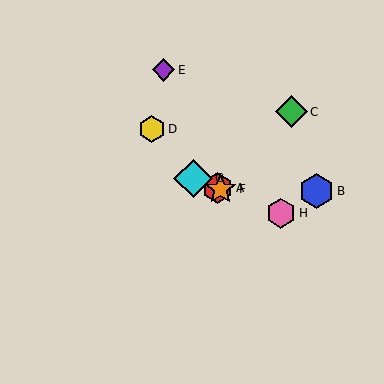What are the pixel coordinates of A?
Object A is at (218, 188).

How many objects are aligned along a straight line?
4 objects (A, F, G, H) are aligned along a straight line.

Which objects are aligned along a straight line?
Objects A, F, G, H are aligned along a straight line.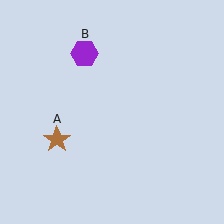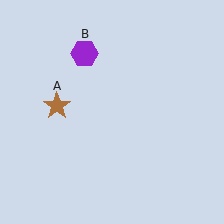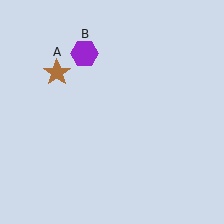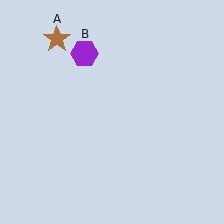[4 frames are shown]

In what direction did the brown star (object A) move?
The brown star (object A) moved up.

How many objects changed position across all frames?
1 object changed position: brown star (object A).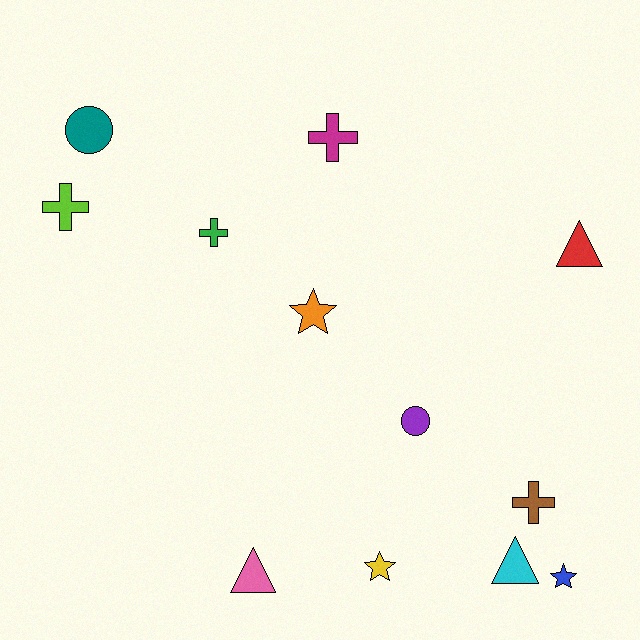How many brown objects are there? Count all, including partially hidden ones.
There is 1 brown object.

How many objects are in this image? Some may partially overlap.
There are 12 objects.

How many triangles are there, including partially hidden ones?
There are 3 triangles.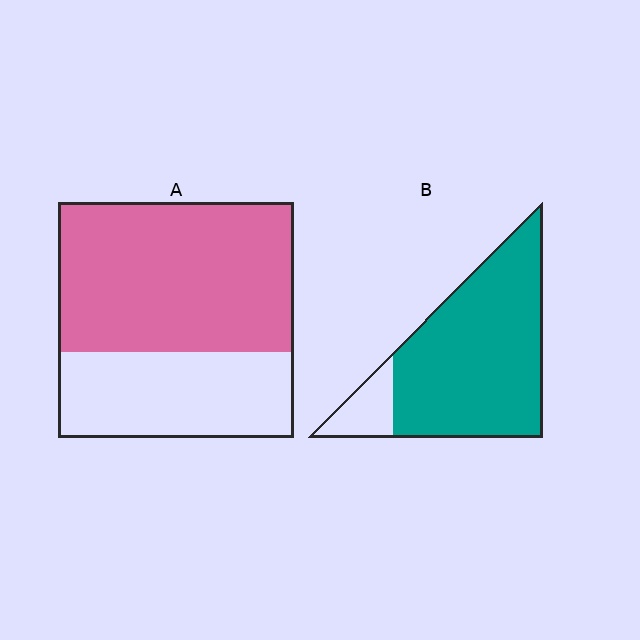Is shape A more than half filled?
Yes.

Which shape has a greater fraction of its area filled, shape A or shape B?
Shape B.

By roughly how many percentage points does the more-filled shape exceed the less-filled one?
By roughly 25 percentage points (B over A).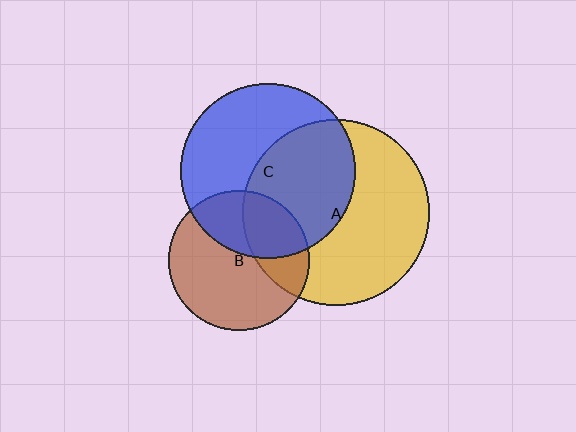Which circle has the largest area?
Circle A (yellow).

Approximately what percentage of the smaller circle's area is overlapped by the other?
Approximately 50%.